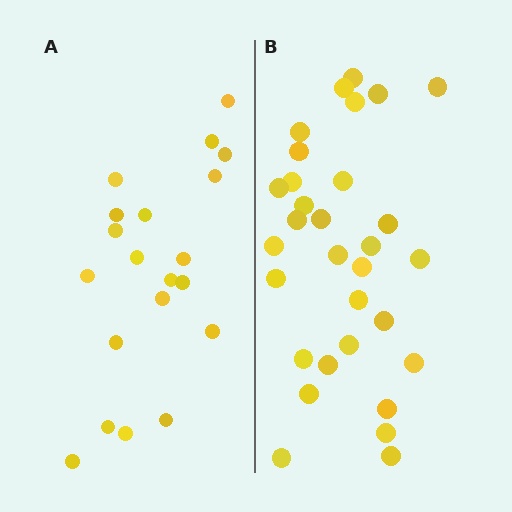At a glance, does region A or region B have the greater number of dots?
Region B (the right region) has more dots.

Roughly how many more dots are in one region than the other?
Region B has roughly 12 or so more dots than region A.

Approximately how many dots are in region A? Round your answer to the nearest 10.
About 20 dots.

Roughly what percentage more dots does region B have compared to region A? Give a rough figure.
About 55% more.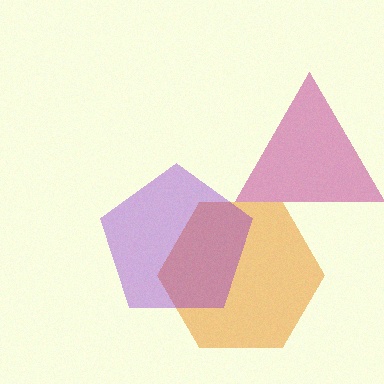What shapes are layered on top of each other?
The layered shapes are: an orange hexagon, a magenta triangle, a purple pentagon.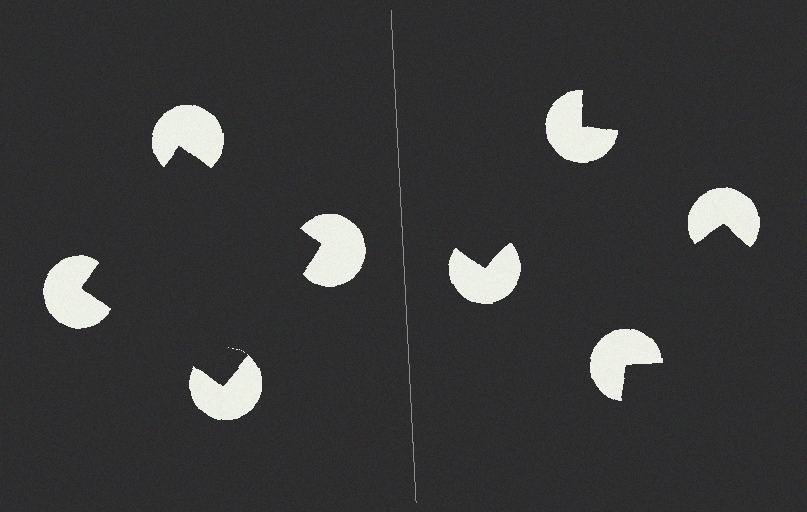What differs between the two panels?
The pac-man discs are positioned identically on both sides; only the wedge orientations differ. On the left they align to a square; on the right they are misaligned.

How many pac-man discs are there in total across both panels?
8 — 4 on each side.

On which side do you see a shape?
An illusory square appears on the left side. On the right side the wedge cuts are rotated, so no coherent shape forms.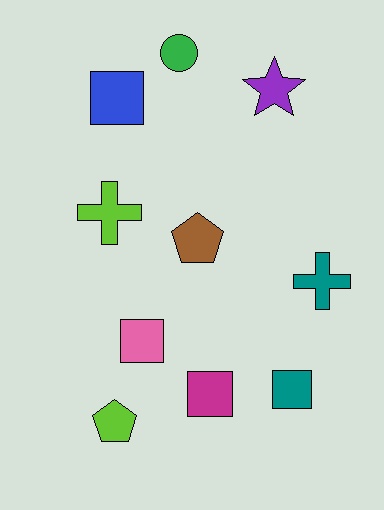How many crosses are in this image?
There are 2 crosses.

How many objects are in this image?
There are 10 objects.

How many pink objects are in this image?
There is 1 pink object.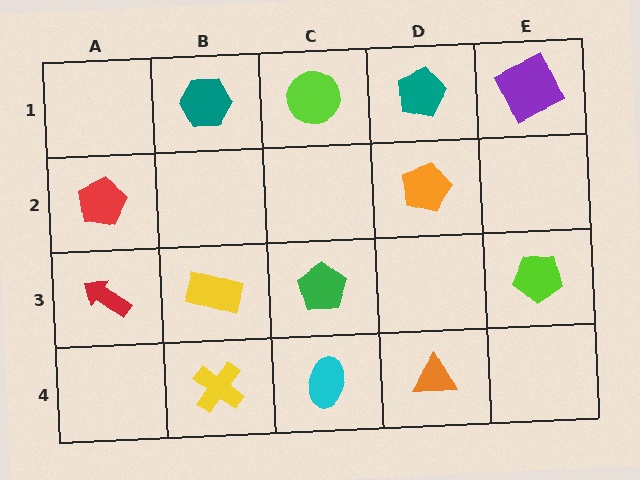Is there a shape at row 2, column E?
No, that cell is empty.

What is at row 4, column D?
An orange triangle.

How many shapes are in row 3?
4 shapes.